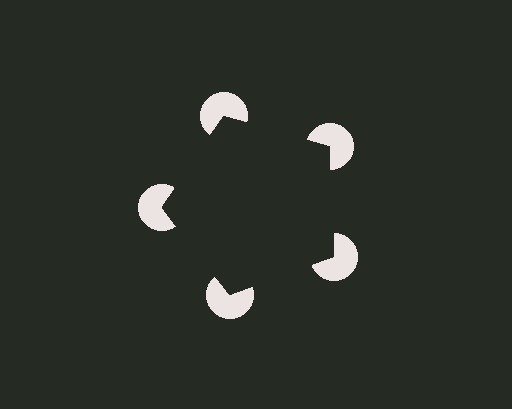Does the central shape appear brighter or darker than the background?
It typically appears slightly darker than the background, even though no actual brightness change is drawn.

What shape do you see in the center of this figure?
An illusory pentagon — its edges are inferred from the aligned wedge cuts in the pac-man discs, not physically drawn.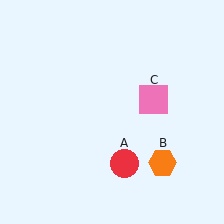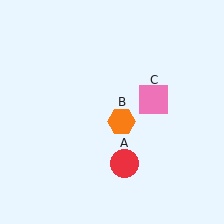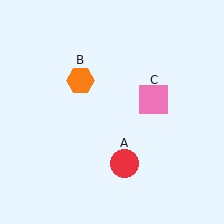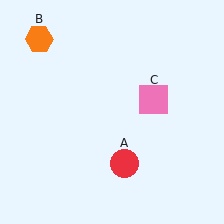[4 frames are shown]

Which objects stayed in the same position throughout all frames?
Red circle (object A) and pink square (object C) remained stationary.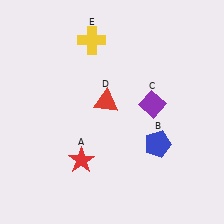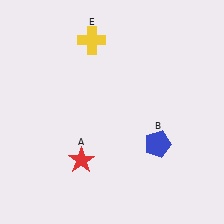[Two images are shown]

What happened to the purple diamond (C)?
The purple diamond (C) was removed in Image 2. It was in the top-right area of Image 1.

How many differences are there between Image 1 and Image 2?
There are 2 differences between the two images.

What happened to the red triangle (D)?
The red triangle (D) was removed in Image 2. It was in the top-left area of Image 1.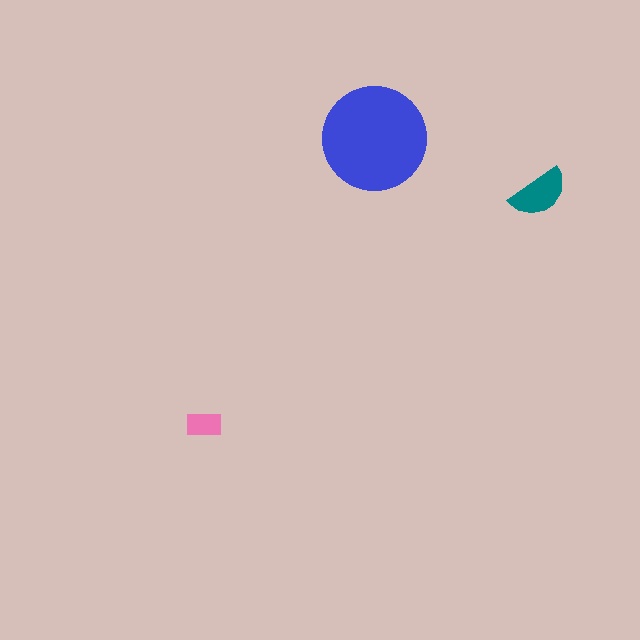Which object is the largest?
The blue circle.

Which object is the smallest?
The pink rectangle.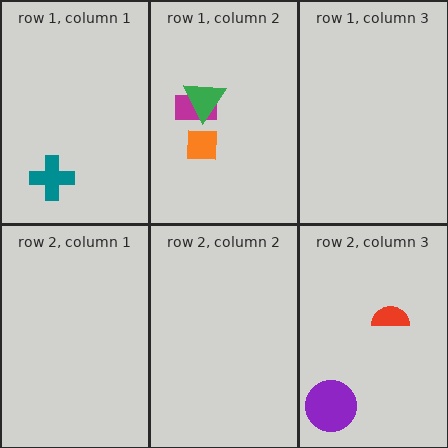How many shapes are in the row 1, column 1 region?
1.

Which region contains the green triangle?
The row 1, column 2 region.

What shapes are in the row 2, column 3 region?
The purple circle, the red semicircle.